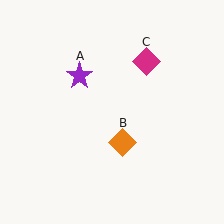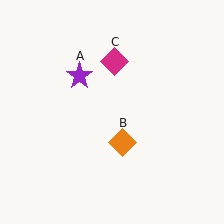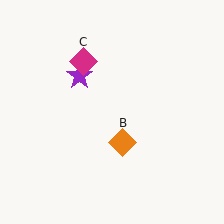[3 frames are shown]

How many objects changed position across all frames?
1 object changed position: magenta diamond (object C).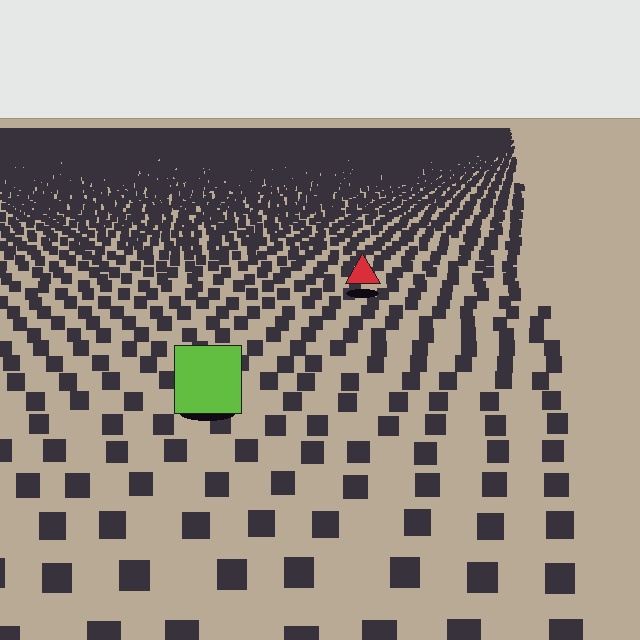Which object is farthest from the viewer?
The red triangle is farthest from the viewer. It appears smaller and the ground texture around it is denser.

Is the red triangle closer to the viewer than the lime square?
No. The lime square is closer — you can tell from the texture gradient: the ground texture is coarser near it.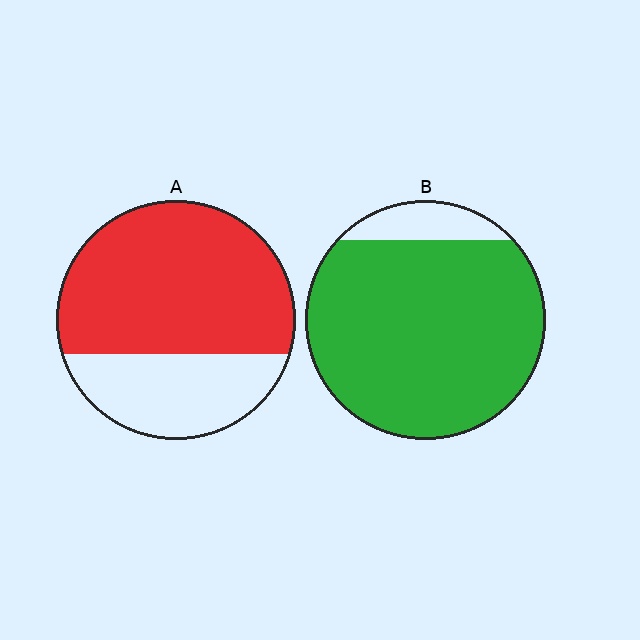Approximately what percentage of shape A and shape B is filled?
A is approximately 70% and B is approximately 90%.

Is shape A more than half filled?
Yes.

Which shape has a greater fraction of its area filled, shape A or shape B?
Shape B.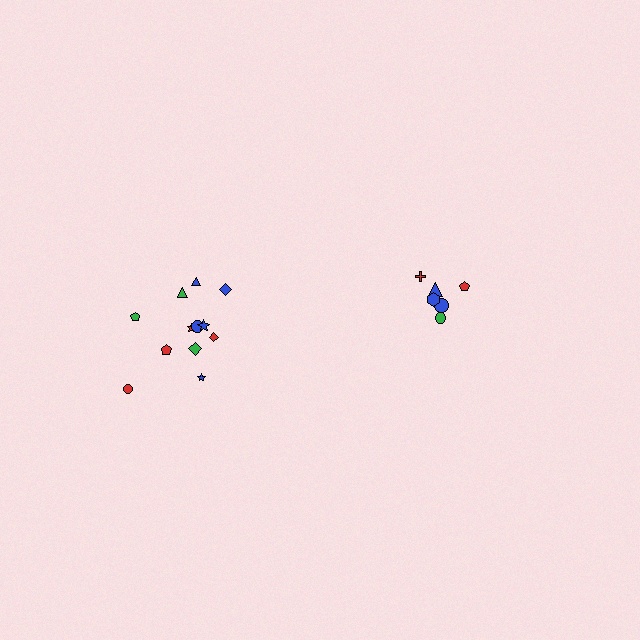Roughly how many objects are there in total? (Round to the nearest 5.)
Roughly 20 objects in total.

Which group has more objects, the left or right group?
The left group.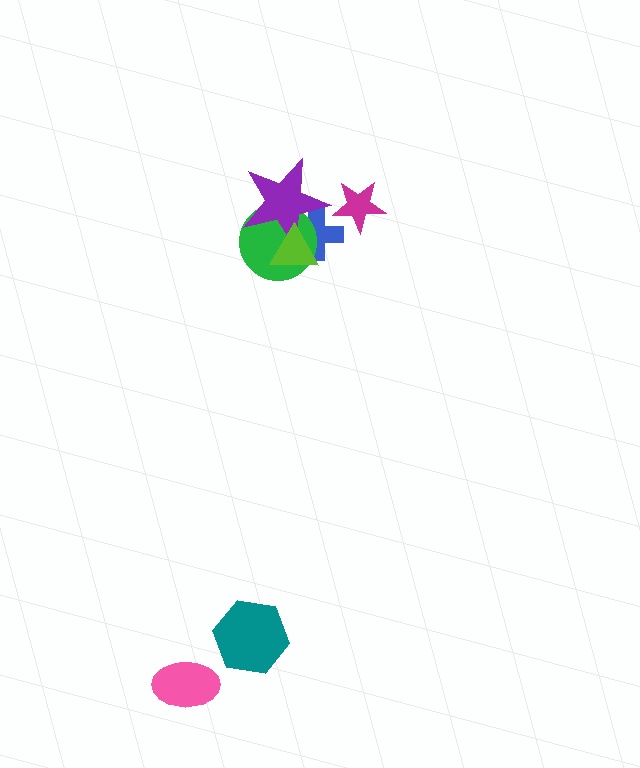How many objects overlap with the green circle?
3 objects overlap with the green circle.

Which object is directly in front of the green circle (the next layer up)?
The purple star is directly in front of the green circle.